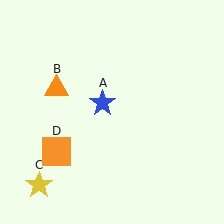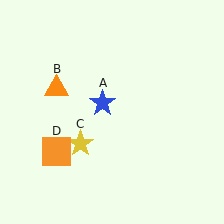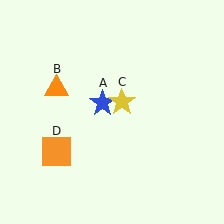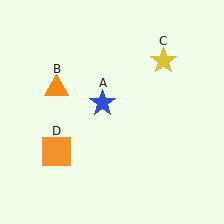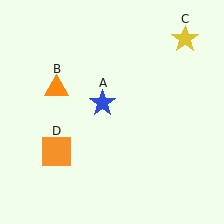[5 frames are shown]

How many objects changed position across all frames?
1 object changed position: yellow star (object C).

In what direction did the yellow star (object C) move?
The yellow star (object C) moved up and to the right.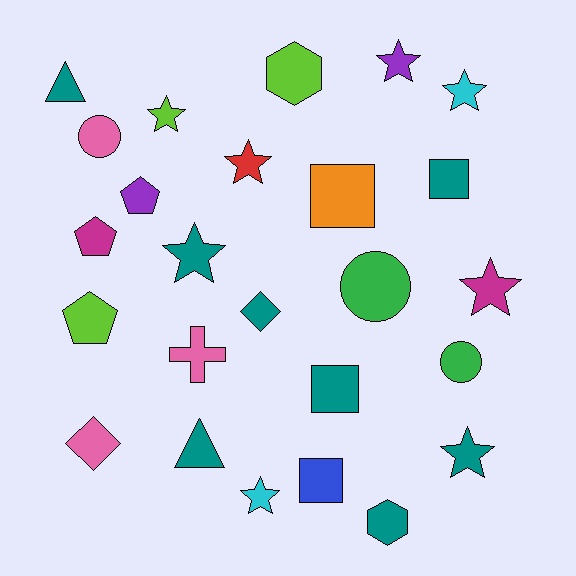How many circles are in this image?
There are 3 circles.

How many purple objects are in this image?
There are 2 purple objects.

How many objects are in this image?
There are 25 objects.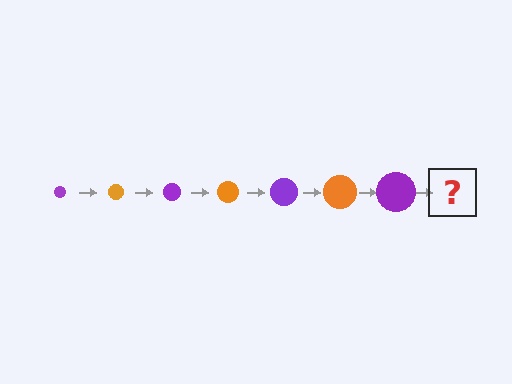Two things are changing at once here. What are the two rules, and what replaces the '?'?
The two rules are that the circle grows larger each step and the color cycles through purple and orange. The '?' should be an orange circle, larger than the previous one.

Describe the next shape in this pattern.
It should be an orange circle, larger than the previous one.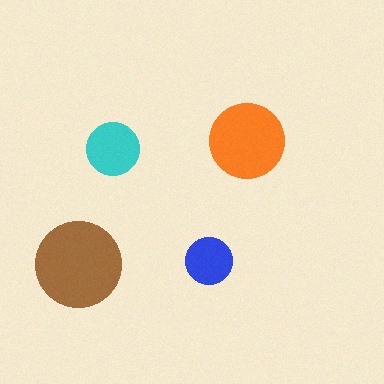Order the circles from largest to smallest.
the brown one, the orange one, the cyan one, the blue one.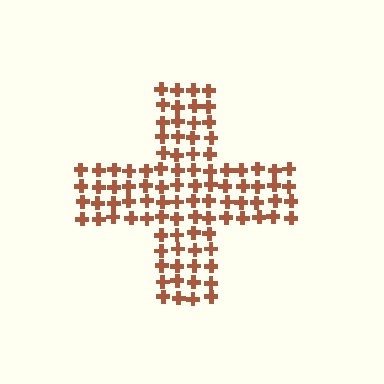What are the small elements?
The small elements are crosses.